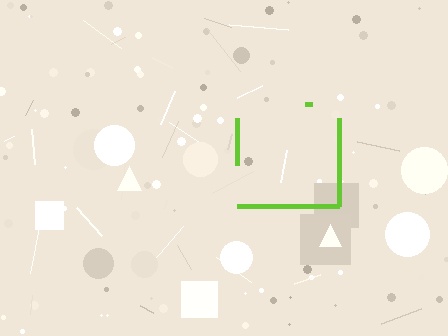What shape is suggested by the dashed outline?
The dashed outline suggests a square.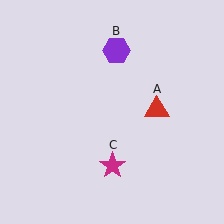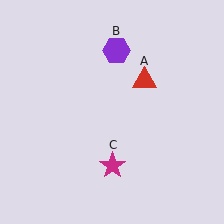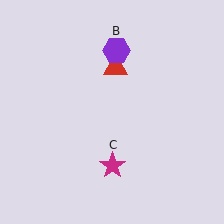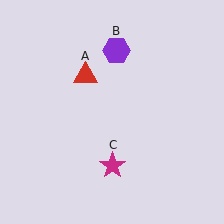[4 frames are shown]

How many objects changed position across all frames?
1 object changed position: red triangle (object A).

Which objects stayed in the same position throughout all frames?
Purple hexagon (object B) and magenta star (object C) remained stationary.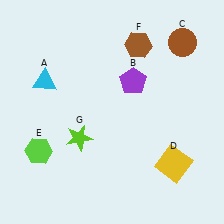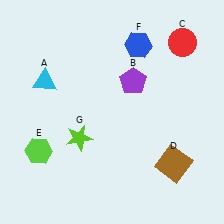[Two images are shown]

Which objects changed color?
C changed from brown to red. D changed from yellow to brown. F changed from brown to blue.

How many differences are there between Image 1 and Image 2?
There are 3 differences between the two images.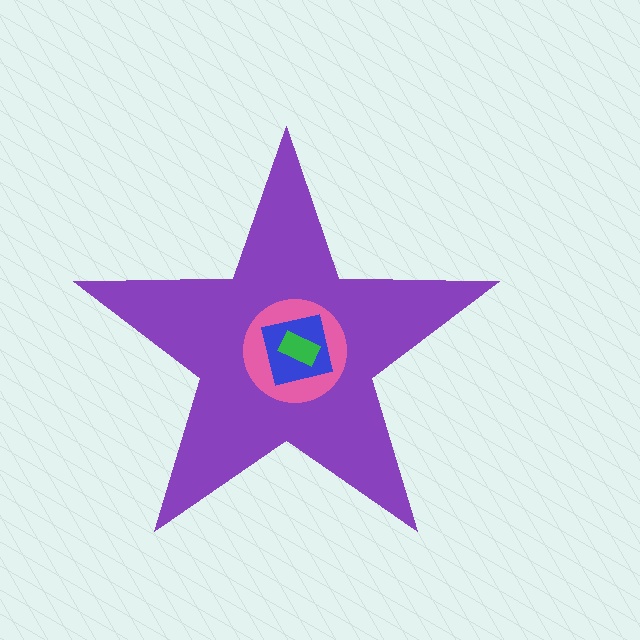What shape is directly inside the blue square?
The green rectangle.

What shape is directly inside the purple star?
The pink circle.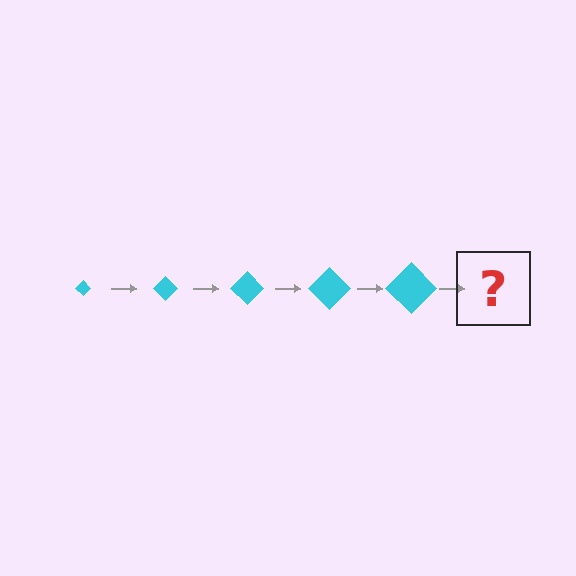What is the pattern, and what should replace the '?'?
The pattern is that the diamond gets progressively larger each step. The '?' should be a cyan diamond, larger than the previous one.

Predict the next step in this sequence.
The next step is a cyan diamond, larger than the previous one.